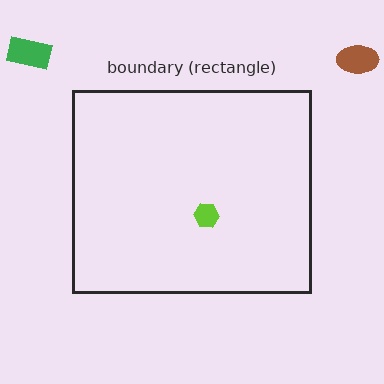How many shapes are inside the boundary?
1 inside, 2 outside.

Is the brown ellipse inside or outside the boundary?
Outside.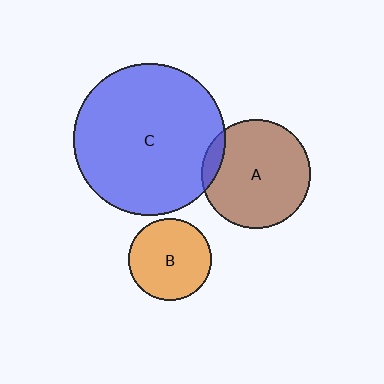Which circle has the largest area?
Circle C (blue).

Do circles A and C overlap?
Yes.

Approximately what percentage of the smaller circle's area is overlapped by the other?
Approximately 10%.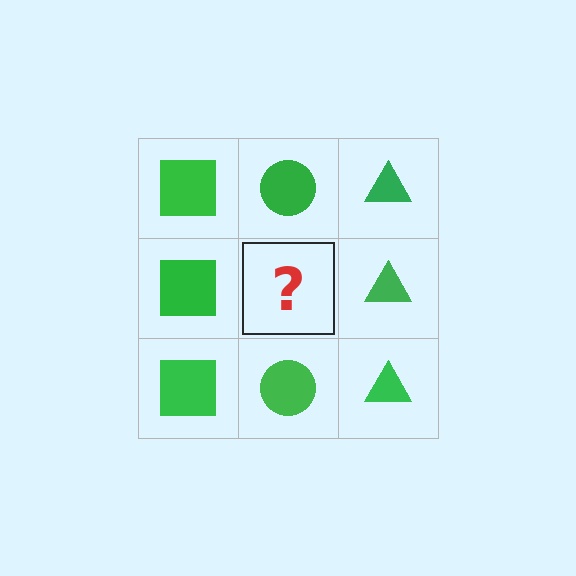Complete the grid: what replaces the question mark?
The question mark should be replaced with a green circle.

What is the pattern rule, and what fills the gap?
The rule is that each column has a consistent shape. The gap should be filled with a green circle.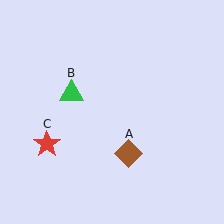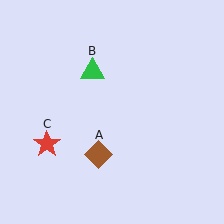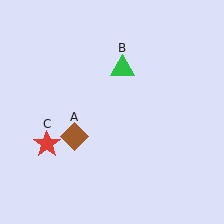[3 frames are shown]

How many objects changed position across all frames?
2 objects changed position: brown diamond (object A), green triangle (object B).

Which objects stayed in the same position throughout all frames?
Red star (object C) remained stationary.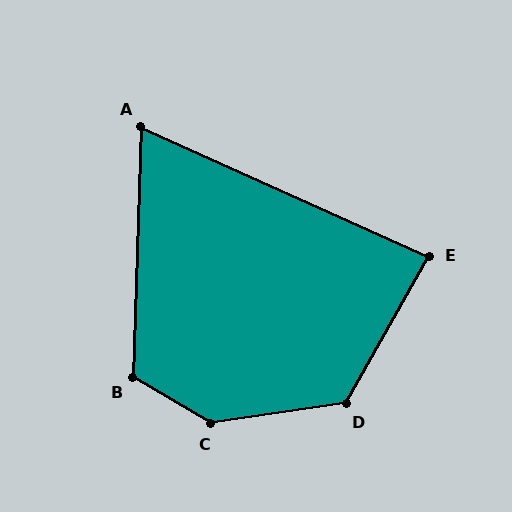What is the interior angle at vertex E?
Approximately 85 degrees (acute).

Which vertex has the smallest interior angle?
A, at approximately 68 degrees.